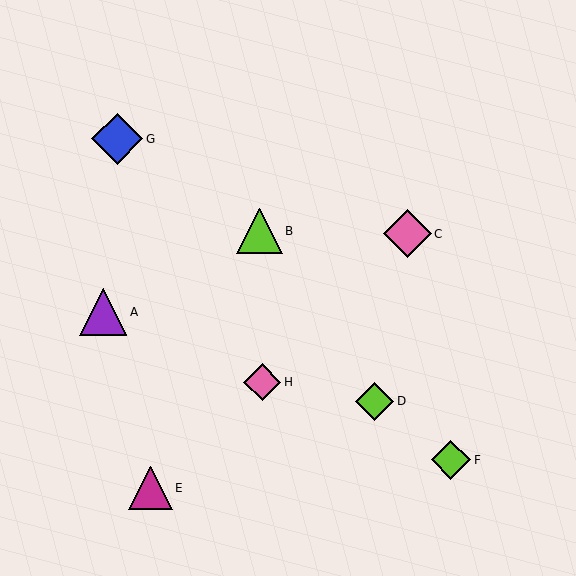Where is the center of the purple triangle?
The center of the purple triangle is at (103, 312).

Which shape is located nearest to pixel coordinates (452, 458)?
The lime diamond (labeled F) at (451, 460) is nearest to that location.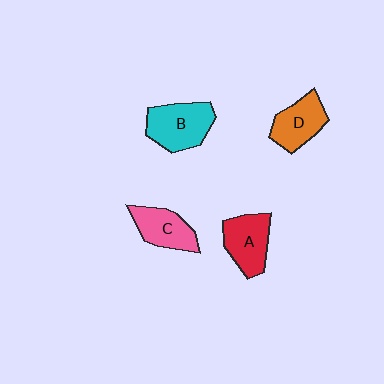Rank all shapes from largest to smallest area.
From largest to smallest: B (cyan), A (red), D (orange), C (pink).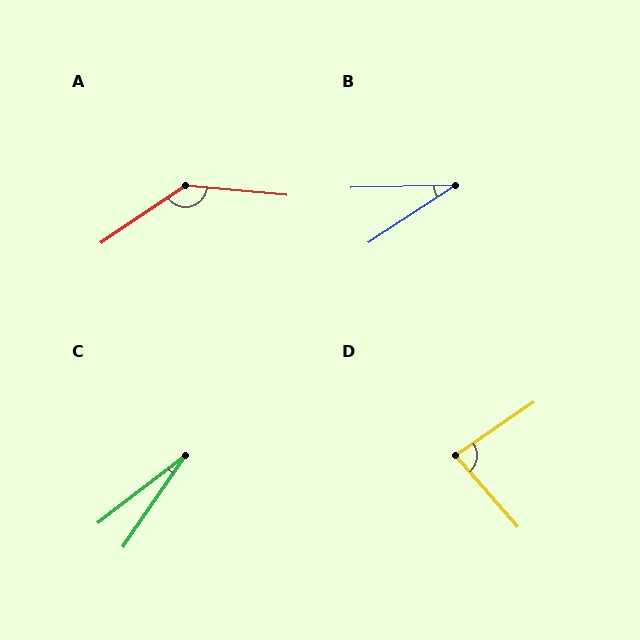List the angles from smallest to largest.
C (18°), B (32°), D (84°), A (141°).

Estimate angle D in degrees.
Approximately 84 degrees.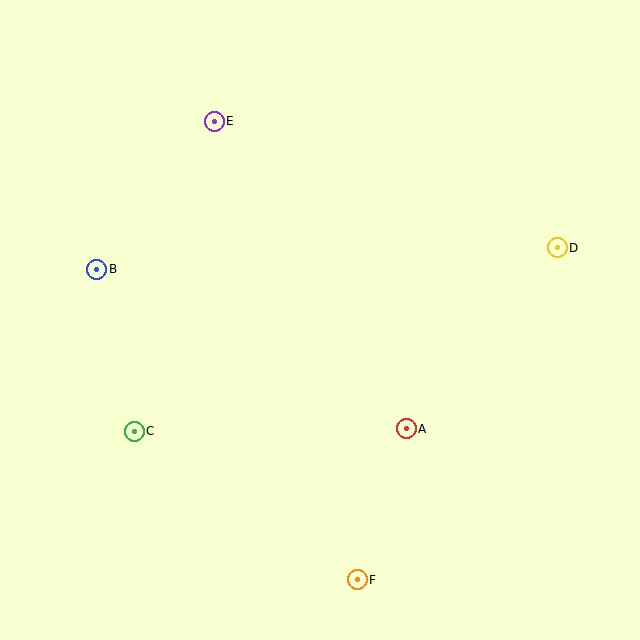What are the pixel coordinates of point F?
Point F is at (357, 580).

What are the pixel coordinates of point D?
Point D is at (557, 248).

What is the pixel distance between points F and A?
The distance between F and A is 159 pixels.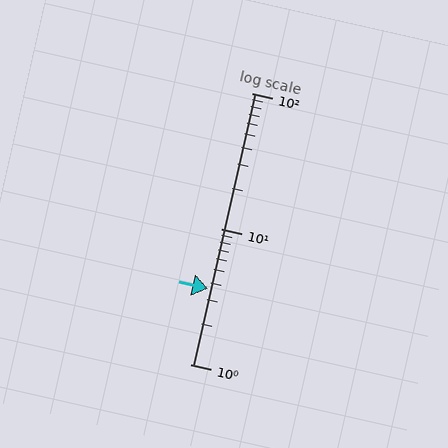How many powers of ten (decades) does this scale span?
The scale spans 2 decades, from 1 to 100.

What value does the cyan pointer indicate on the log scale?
The pointer indicates approximately 3.6.